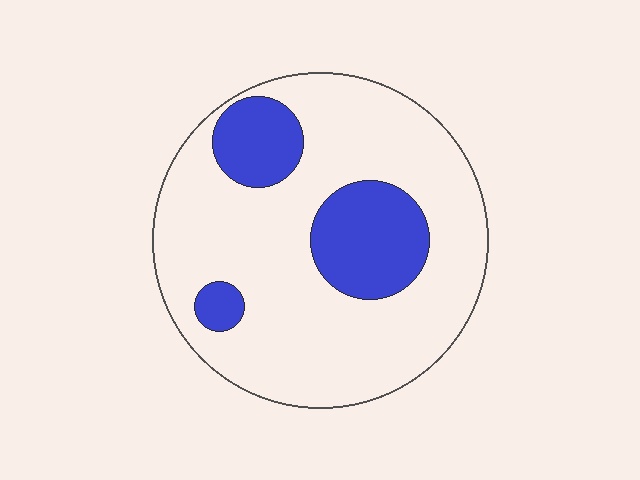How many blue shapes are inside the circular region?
3.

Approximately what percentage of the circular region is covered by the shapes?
Approximately 20%.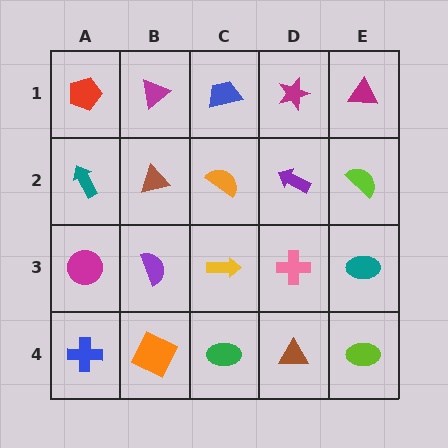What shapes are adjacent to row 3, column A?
A teal arrow (row 2, column A), a blue cross (row 4, column A), a purple semicircle (row 3, column B).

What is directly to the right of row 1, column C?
A magenta star.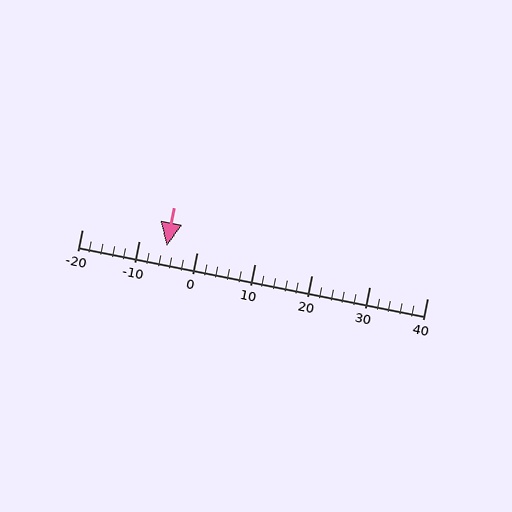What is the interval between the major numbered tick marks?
The major tick marks are spaced 10 units apart.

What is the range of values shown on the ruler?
The ruler shows values from -20 to 40.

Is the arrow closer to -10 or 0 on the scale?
The arrow is closer to -10.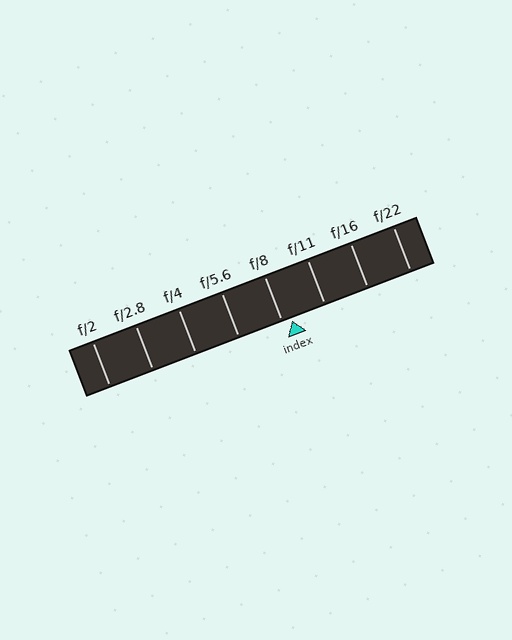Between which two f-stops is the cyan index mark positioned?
The index mark is between f/8 and f/11.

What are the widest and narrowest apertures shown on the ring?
The widest aperture shown is f/2 and the narrowest is f/22.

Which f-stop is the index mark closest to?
The index mark is closest to f/8.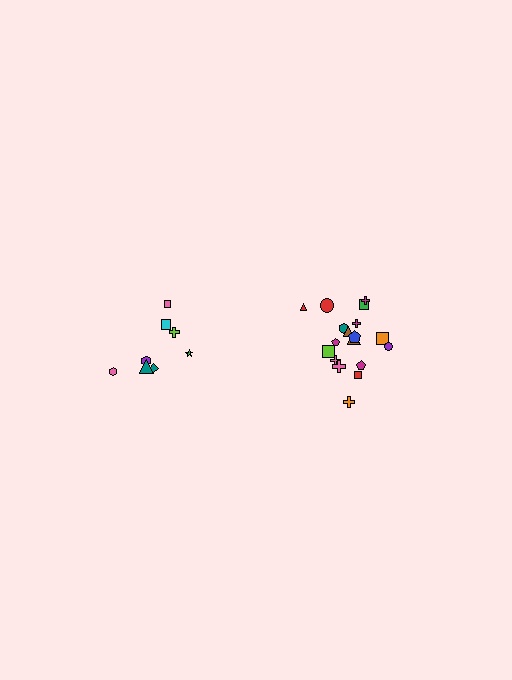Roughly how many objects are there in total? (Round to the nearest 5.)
Roughly 25 objects in total.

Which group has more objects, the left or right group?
The right group.